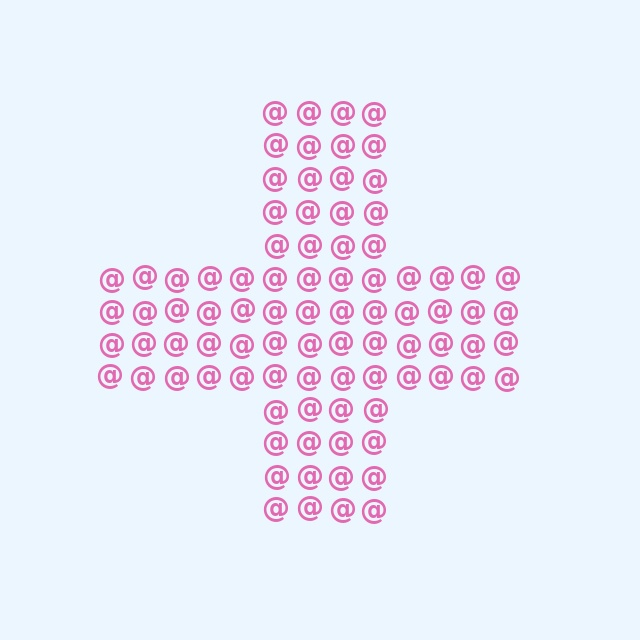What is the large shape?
The large shape is a cross.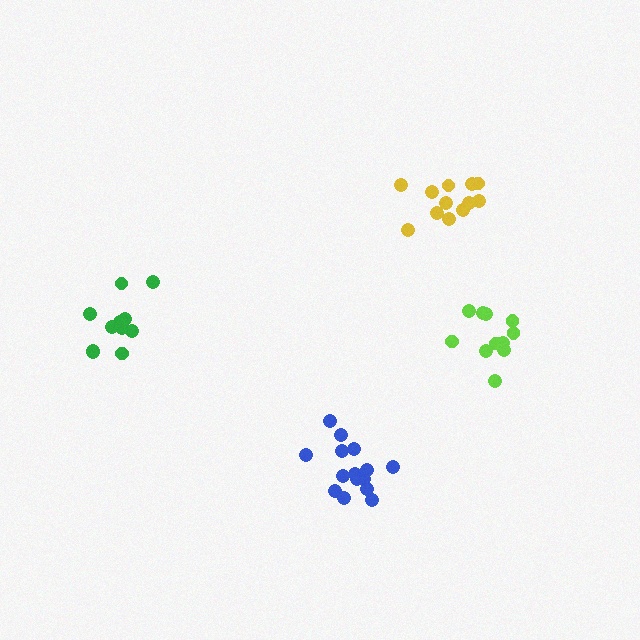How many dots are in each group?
Group 1: 11 dots, Group 2: 12 dots, Group 3: 15 dots, Group 4: 11 dots (49 total).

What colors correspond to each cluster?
The clusters are colored: lime, yellow, blue, green.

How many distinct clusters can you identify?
There are 4 distinct clusters.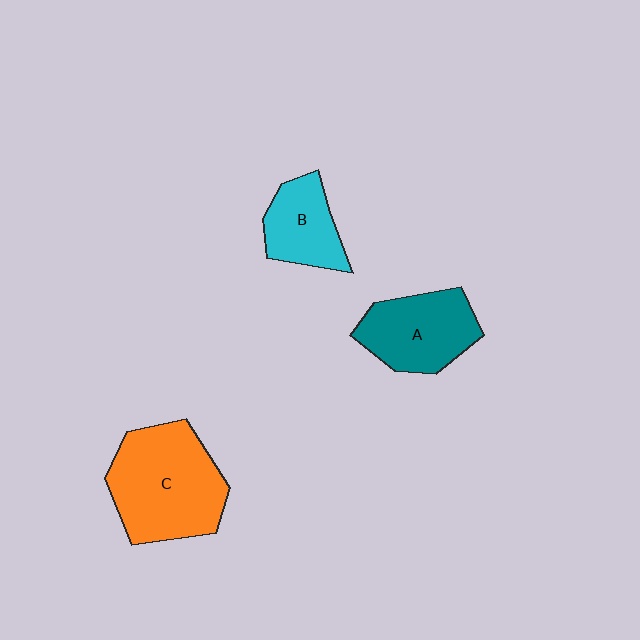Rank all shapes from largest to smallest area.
From largest to smallest: C (orange), A (teal), B (cyan).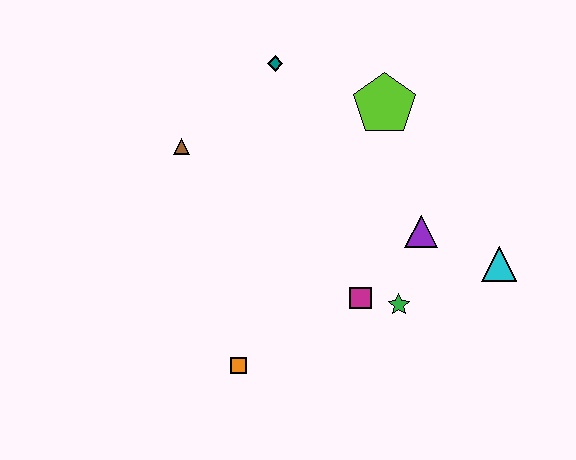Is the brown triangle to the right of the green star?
No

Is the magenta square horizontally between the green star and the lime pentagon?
No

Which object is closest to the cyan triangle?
The purple triangle is closest to the cyan triangle.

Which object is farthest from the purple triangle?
The brown triangle is farthest from the purple triangle.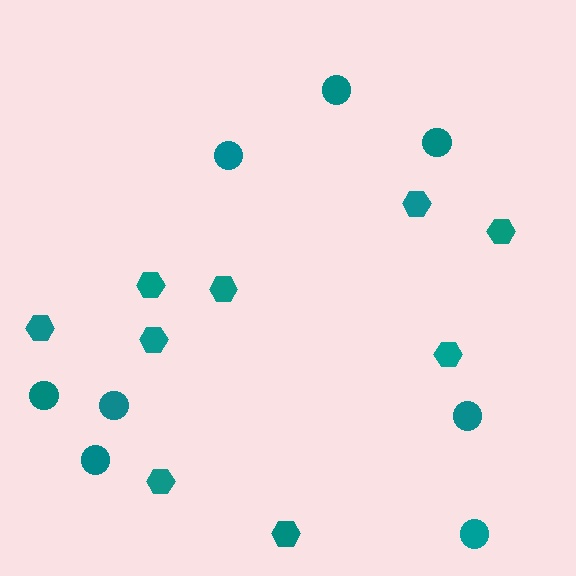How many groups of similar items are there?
There are 2 groups: one group of circles (8) and one group of hexagons (9).